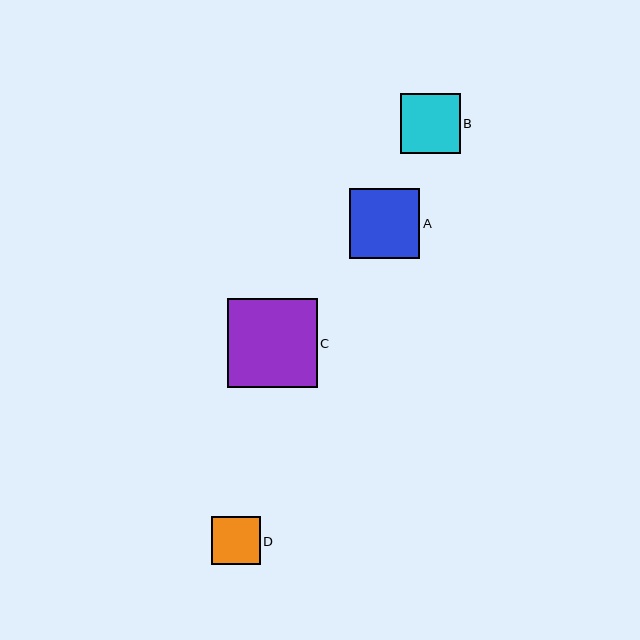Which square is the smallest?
Square D is the smallest with a size of approximately 48 pixels.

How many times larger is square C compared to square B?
Square C is approximately 1.5 times the size of square B.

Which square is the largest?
Square C is the largest with a size of approximately 89 pixels.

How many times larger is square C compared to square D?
Square C is approximately 1.9 times the size of square D.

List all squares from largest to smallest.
From largest to smallest: C, A, B, D.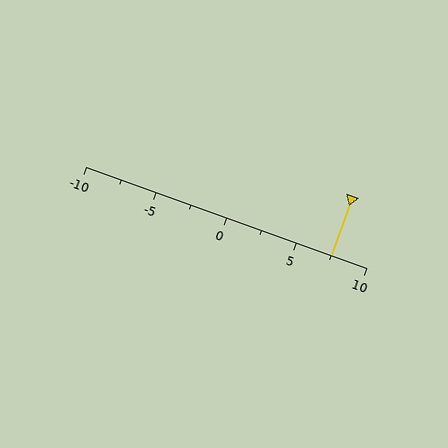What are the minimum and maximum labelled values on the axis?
The axis runs from -10 to 10.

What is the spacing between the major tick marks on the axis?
The major ticks are spaced 5 apart.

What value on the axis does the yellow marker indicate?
The marker indicates approximately 7.5.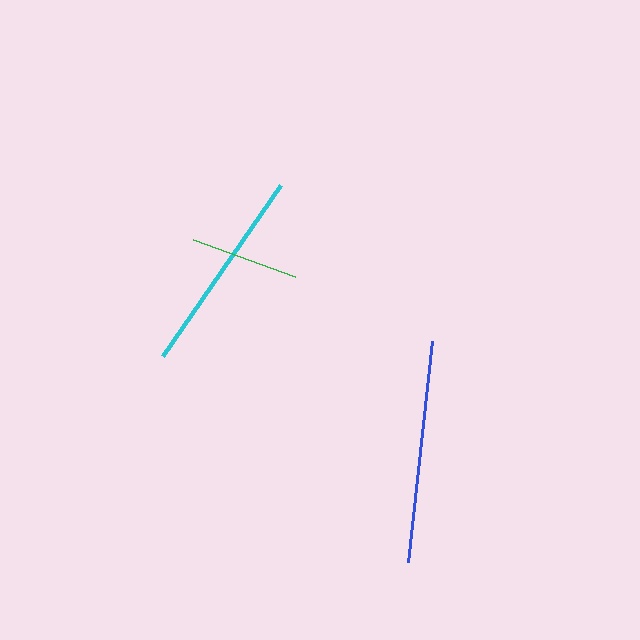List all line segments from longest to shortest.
From longest to shortest: blue, cyan, green.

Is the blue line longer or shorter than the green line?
The blue line is longer than the green line.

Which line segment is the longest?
The blue line is the longest at approximately 222 pixels.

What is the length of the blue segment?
The blue segment is approximately 222 pixels long.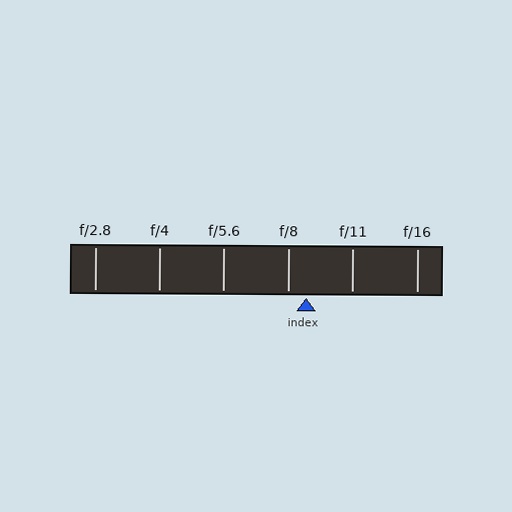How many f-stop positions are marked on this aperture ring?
There are 6 f-stop positions marked.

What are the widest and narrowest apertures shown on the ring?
The widest aperture shown is f/2.8 and the narrowest is f/16.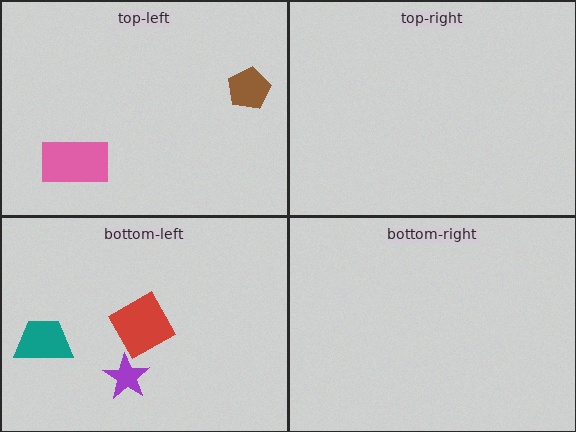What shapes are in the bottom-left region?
The teal trapezoid, the purple star, the red square.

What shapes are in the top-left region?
The pink rectangle, the brown pentagon.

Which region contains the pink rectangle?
The top-left region.